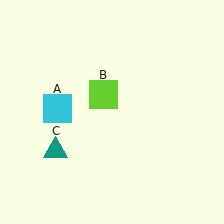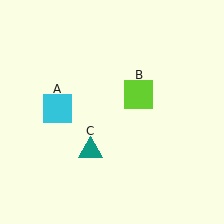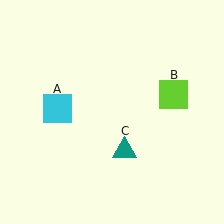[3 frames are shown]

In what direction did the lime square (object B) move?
The lime square (object B) moved right.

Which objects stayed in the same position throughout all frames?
Cyan square (object A) remained stationary.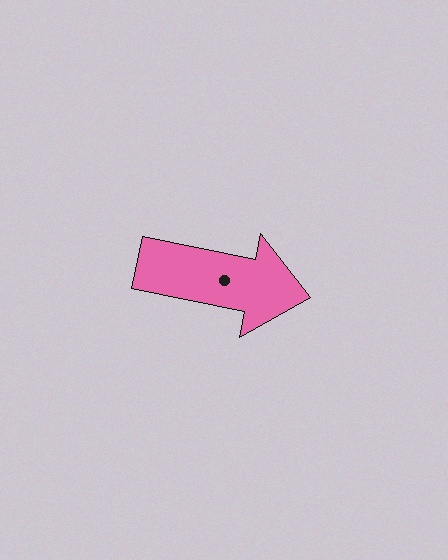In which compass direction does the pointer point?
East.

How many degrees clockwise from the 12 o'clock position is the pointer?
Approximately 101 degrees.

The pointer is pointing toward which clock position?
Roughly 3 o'clock.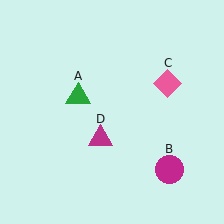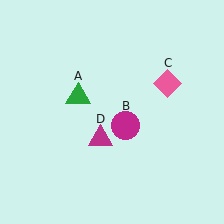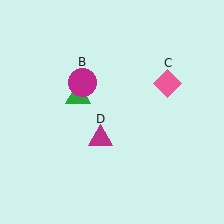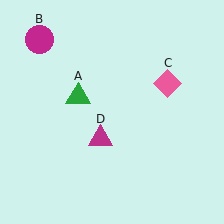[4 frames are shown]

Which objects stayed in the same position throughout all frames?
Green triangle (object A) and pink diamond (object C) and magenta triangle (object D) remained stationary.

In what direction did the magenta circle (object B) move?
The magenta circle (object B) moved up and to the left.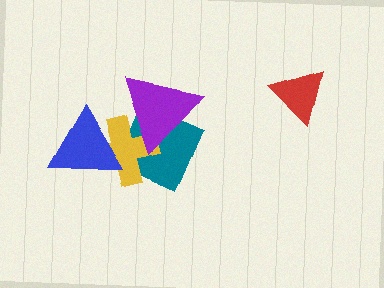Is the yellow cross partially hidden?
Yes, it is partially covered by another shape.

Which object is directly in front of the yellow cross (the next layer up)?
The blue triangle is directly in front of the yellow cross.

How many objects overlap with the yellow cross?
3 objects overlap with the yellow cross.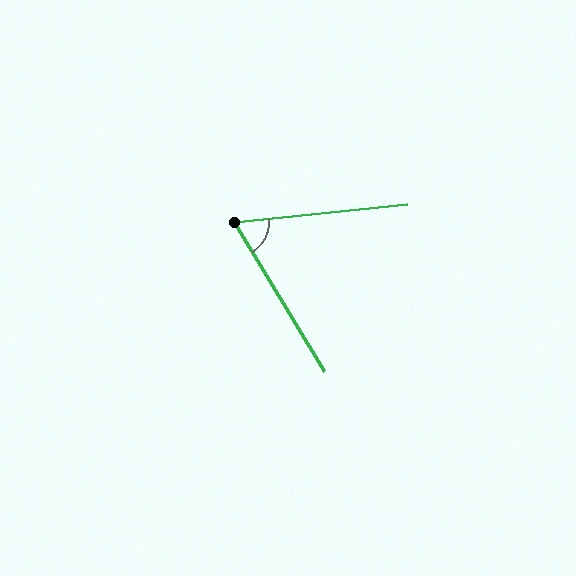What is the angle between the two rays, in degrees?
Approximately 65 degrees.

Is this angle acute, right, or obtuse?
It is acute.